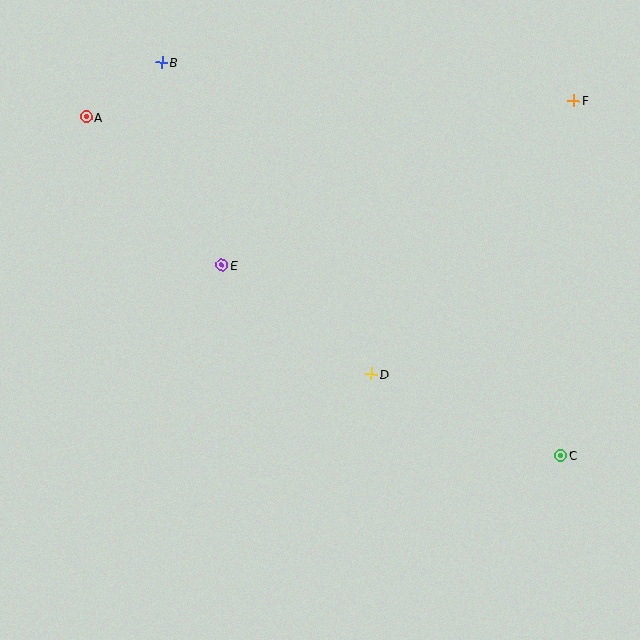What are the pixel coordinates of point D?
Point D is at (371, 374).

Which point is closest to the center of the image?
Point D at (371, 374) is closest to the center.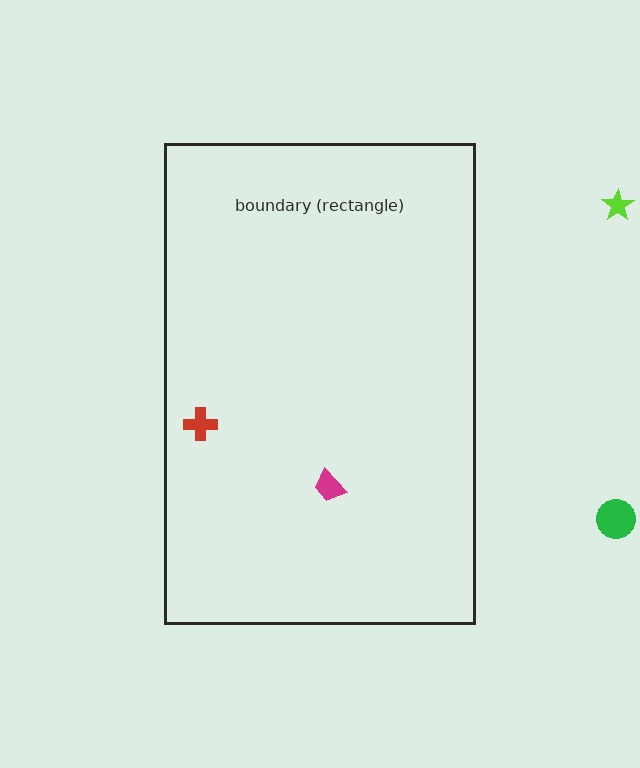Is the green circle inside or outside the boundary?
Outside.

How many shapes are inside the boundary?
2 inside, 2 outside.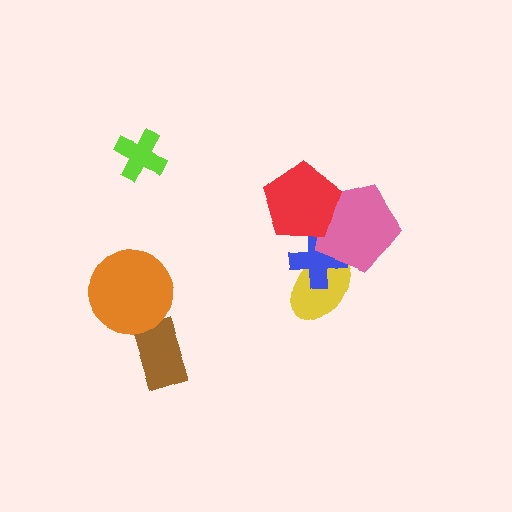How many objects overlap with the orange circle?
0 objects overlap with the orange circle.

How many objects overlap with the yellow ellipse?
2 objects overlap with the yellow ellipse.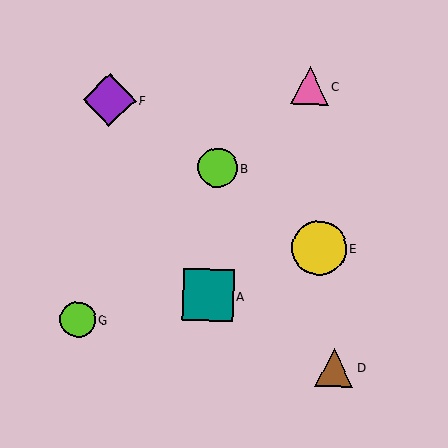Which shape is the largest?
The yellow circle (labeled E) is the largest.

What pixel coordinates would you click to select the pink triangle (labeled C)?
Click at (310, 86) to select the pink triangle C.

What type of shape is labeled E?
Shape E is a yellow circle.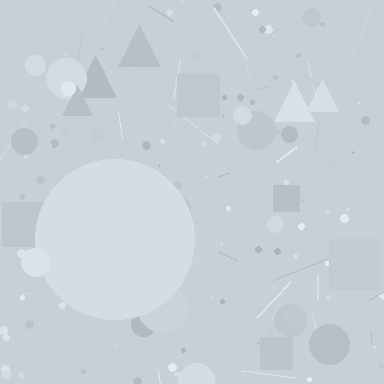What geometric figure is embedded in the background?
A circle is embedded in the background.